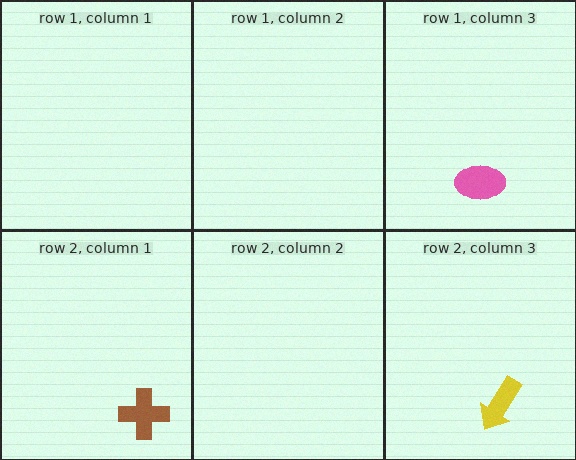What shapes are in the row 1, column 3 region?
The pink ellipse.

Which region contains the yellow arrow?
The row 2, column 3 region.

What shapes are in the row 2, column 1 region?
The brown cross.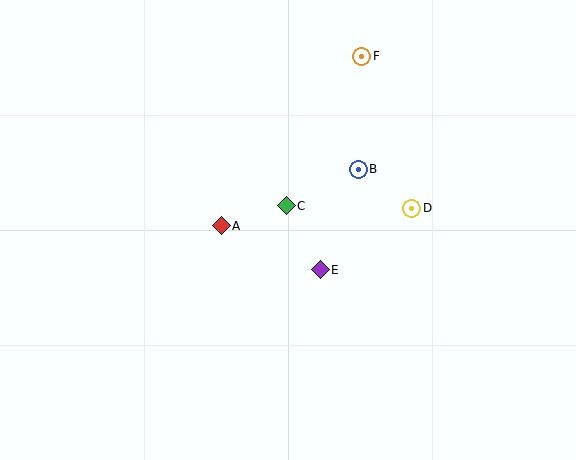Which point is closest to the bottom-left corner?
Point A is closest to the bottom-left corner.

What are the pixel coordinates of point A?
Point A is at (221, 226).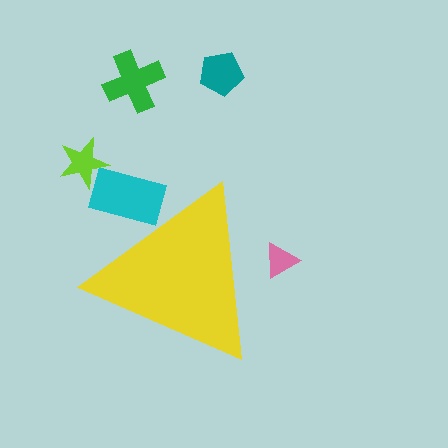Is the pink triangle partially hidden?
Yes, the pink triangle is partially hidden behind the yellow triangle.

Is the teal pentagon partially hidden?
No, the teal pentagon is fully visible.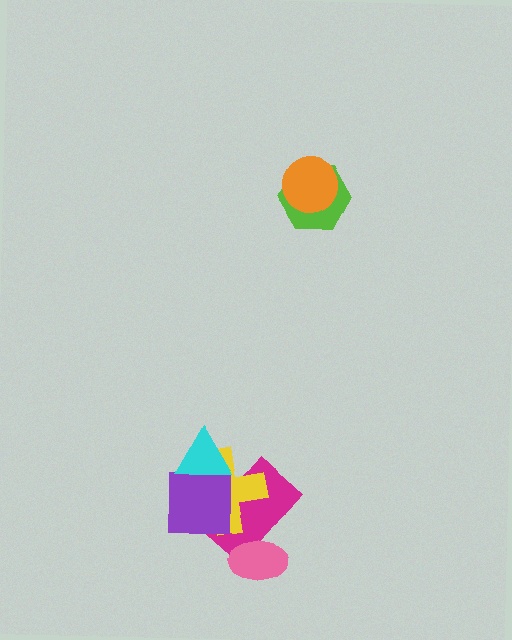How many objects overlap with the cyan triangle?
3 objects overlap with the cyan triangle.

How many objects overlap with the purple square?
3 objects overlap with the purple square.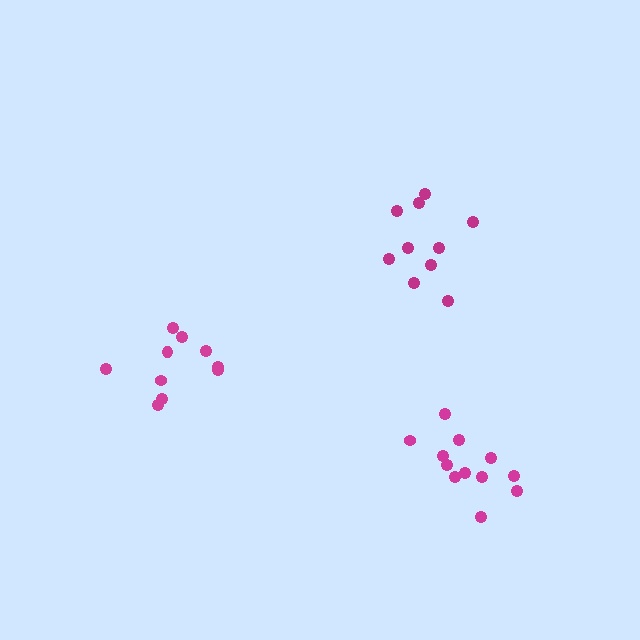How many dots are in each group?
Group 1: 10 dots, Group 2: 13 dots, Group 3: 10 dots (33 total).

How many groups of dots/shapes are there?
There are 3 groups.